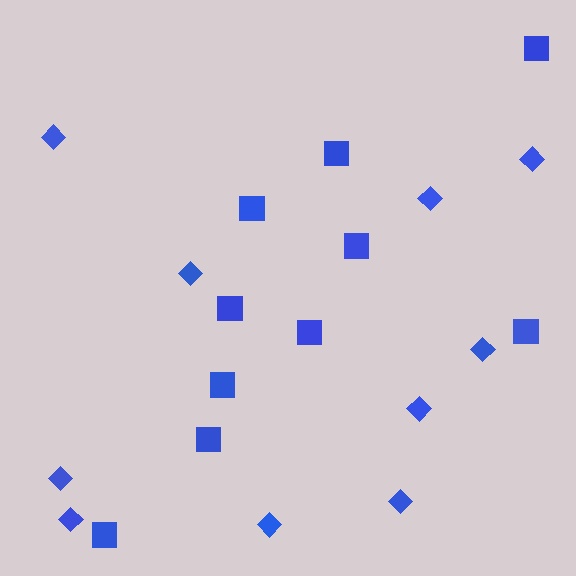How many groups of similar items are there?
There are 2 groups: one group of squares (10) and one group of diamonds (10).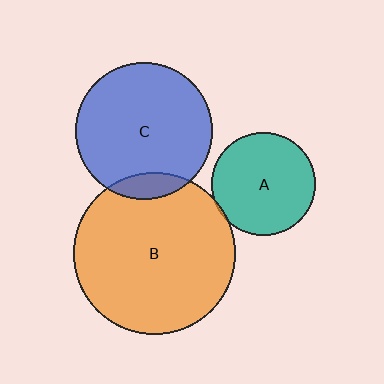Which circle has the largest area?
Circle B (orange).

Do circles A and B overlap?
Yes.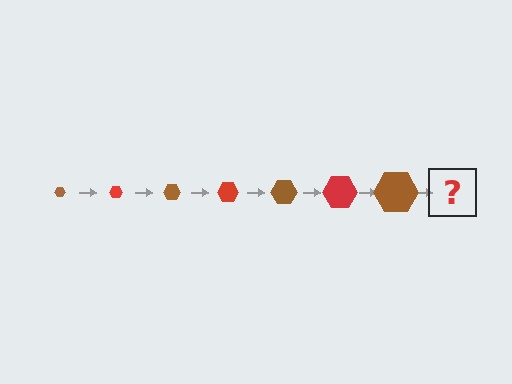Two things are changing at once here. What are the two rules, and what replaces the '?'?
The two rules are that the hexagon grows larger each step and the color cycles through brown and red. The '?' should be a red hexagon, larger than the previous one.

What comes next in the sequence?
The next element should be a red hexagon, larger than the previous one.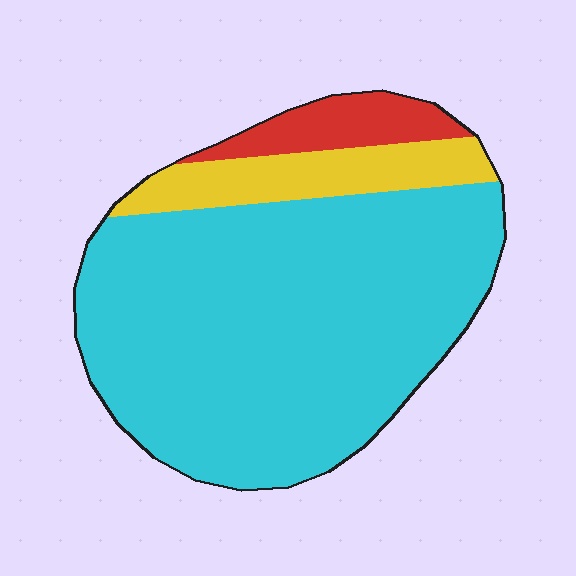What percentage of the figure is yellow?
Yellow takes up about one eighth (1/8) of the figure.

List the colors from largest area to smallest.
From largest to smallest: cyan, yellow, red.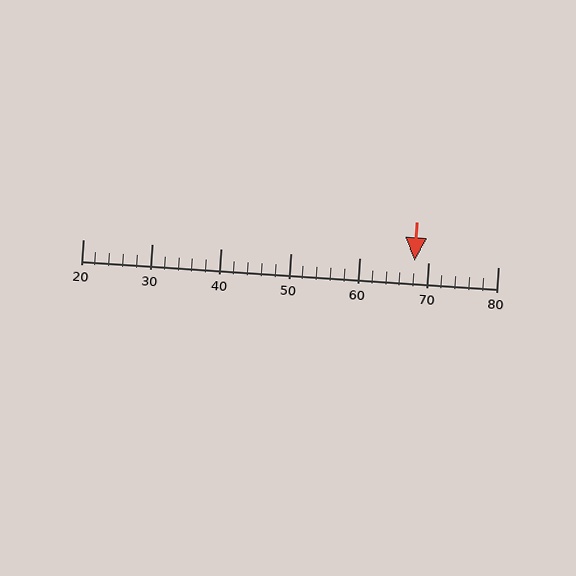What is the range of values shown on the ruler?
The ruler shows values from 20 to 80.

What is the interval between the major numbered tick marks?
The major tick marks are spaced 10 units apart.